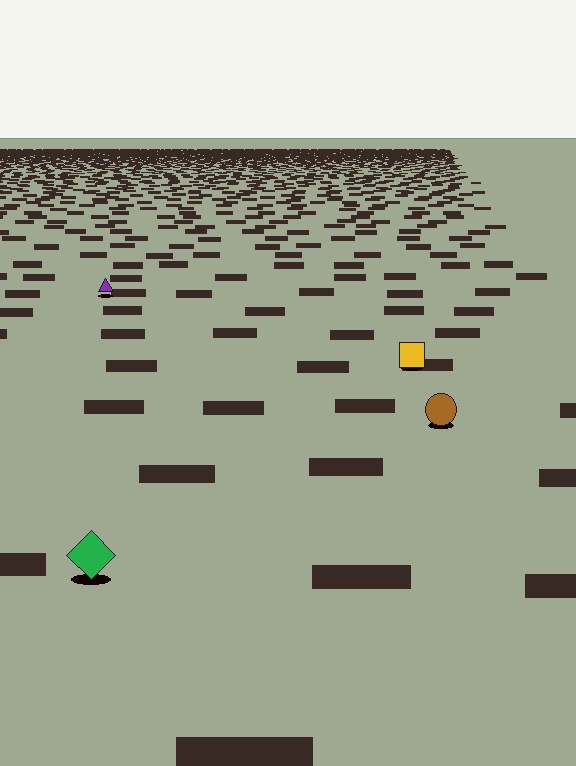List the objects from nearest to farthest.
From nearest to farthest: the green diamond, the brown circle, the yellow square, the purple triangle.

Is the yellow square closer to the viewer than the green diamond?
No. The green diamond is closer — you can tell from the texture gradient: the ground texture is coarser near it.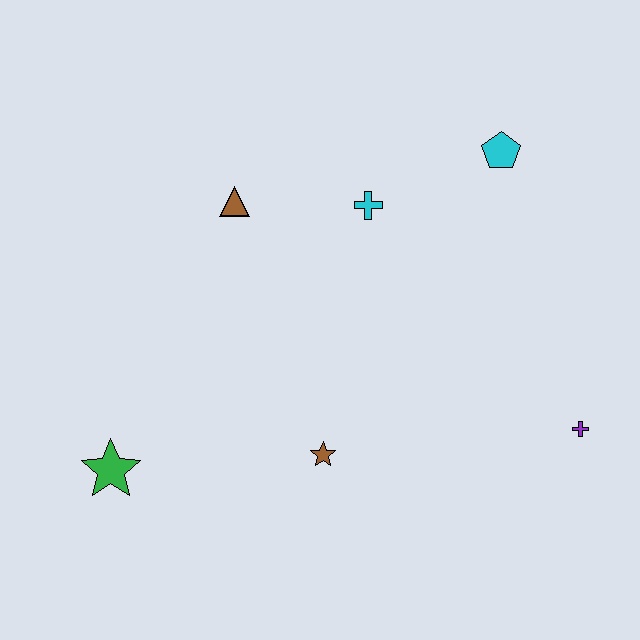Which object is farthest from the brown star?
The cyan pentagon is farthest from the brown star.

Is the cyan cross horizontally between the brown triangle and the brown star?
No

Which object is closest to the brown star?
The green star is closest to the brown star.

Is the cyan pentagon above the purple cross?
Yes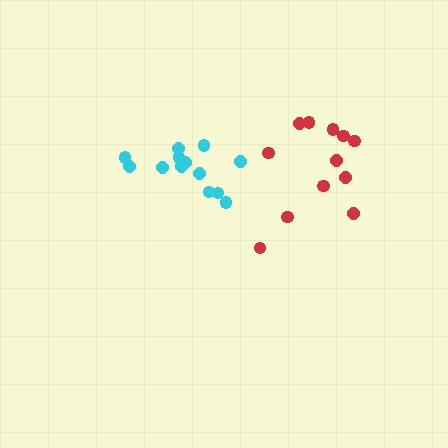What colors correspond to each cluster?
The clusters are colored: red, cyan.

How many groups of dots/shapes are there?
There are 2 groups.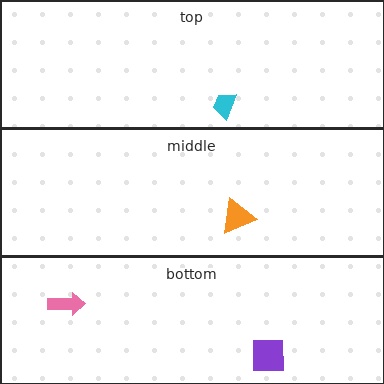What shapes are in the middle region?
The orange triangle.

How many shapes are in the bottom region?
2.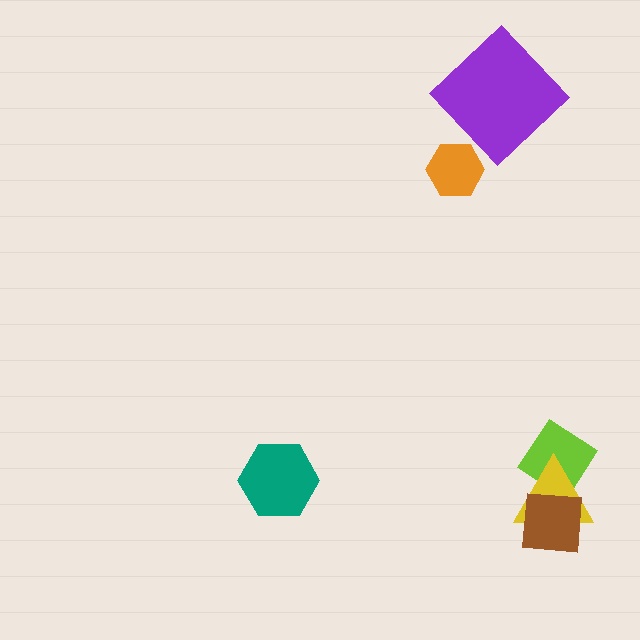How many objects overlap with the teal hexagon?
0 objects overlap with the teal hexagon.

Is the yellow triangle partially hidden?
Yes, it is partially covered by another shape.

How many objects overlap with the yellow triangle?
2 objects overlap with the yellow triangle.